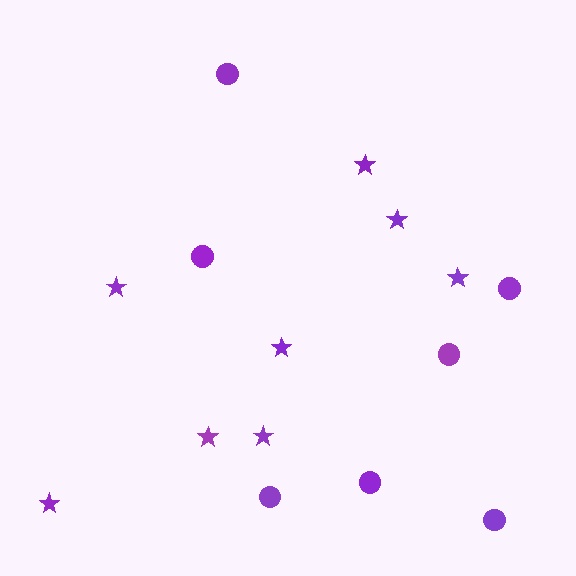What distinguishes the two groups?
There are 2 groups: one group of circles (7) and one group of stars (8).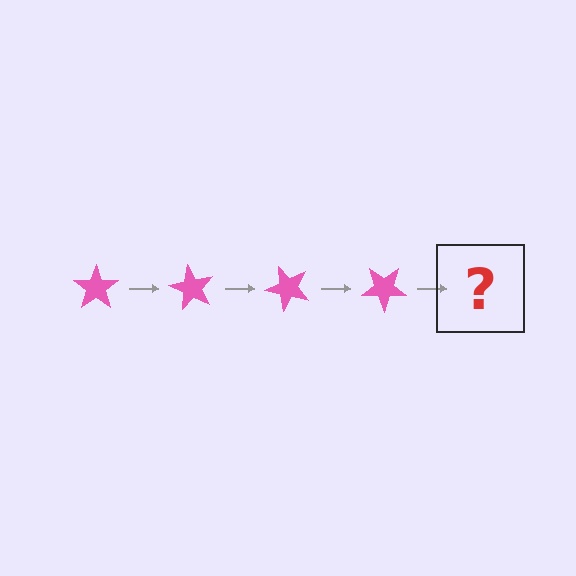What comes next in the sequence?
The next element should be a pink star rotated 240 degrees.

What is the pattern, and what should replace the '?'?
The pattern is that the star rotates 60 degrees each step. The '?' should be a pink star rotated 240 degrees.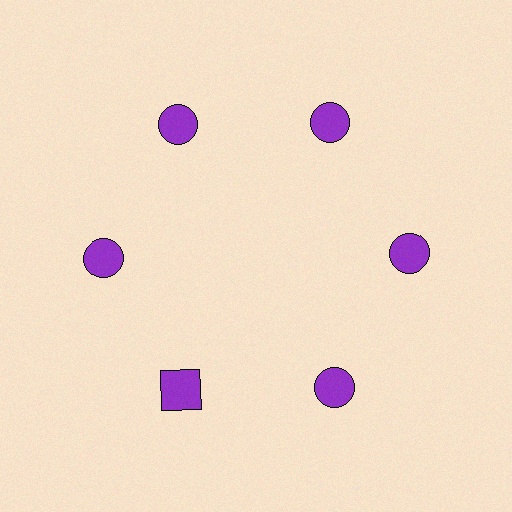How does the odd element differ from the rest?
It has a different shape: square instead of circle.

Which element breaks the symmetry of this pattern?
The purple square at roughly the 7 o'clock position breaks the symmetry. All other shapes are purple circles.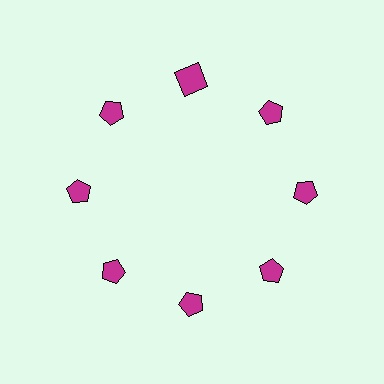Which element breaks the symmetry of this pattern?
The magenta square at roughly the 12 o'clock position breaks the symmetry. All other shapes are magenta pentagons.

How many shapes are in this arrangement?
There are 8 shapes arranged in a ring pattern.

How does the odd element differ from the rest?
It has a different shape: square instead of pentagon.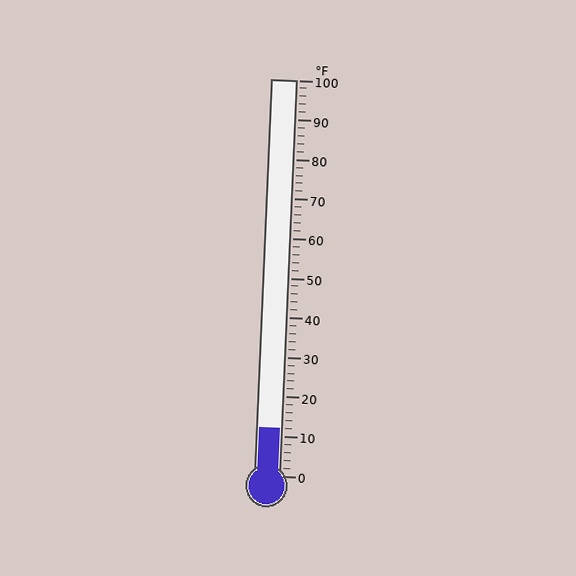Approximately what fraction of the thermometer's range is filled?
The thermometer is filled to approximately 10% of its range.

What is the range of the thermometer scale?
The thermometer scale ranges from 0°F to 100°F.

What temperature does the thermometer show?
The thermometer shows approximately 12°F.